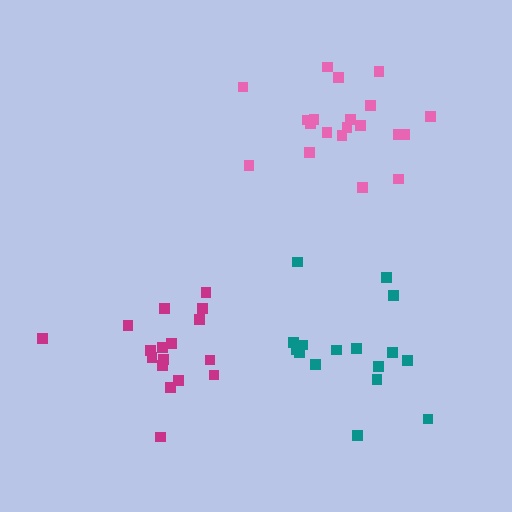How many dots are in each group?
Group 1: 16 dots, Group 2: 20 dots, Group 3: 17 dots (53 total).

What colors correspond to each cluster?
The clusters are colored: teal, pink, magenta.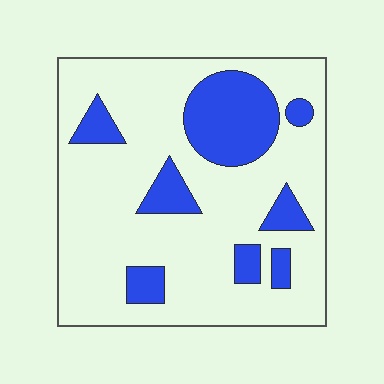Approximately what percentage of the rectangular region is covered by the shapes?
Approximately 20%.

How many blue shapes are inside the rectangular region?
8.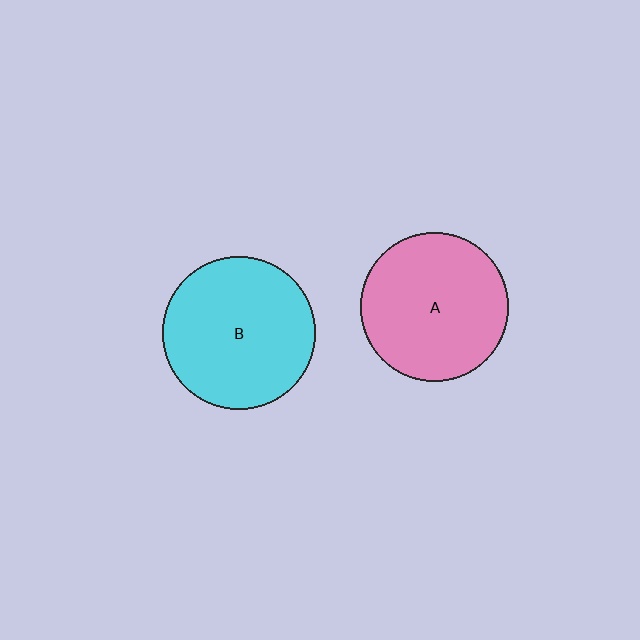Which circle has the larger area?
Circle B (cyan).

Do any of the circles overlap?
No, none of the circles overlap.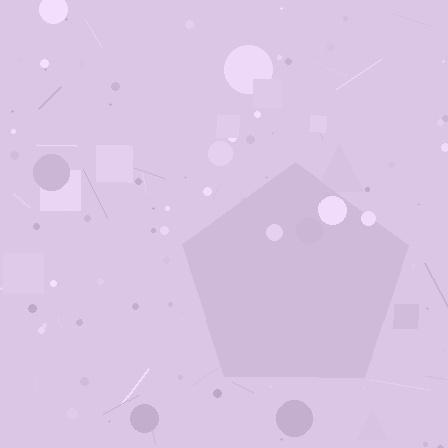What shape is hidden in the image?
A pentagon is hidden in the image.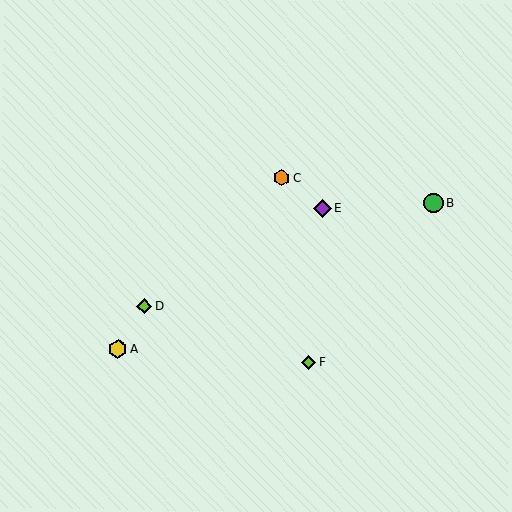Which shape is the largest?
The green circle (labeled B) is the largest.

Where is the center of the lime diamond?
The center of the lime diamond is at (309, 362).